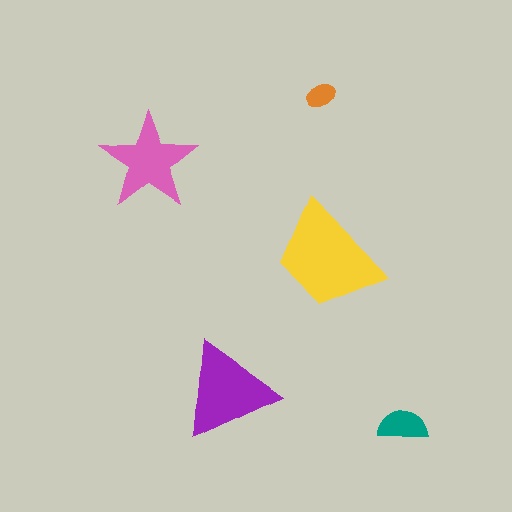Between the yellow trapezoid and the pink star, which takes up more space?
The yellow trapezoid.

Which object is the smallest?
The orange ellipse.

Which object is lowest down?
The teal semicircle is bottommost.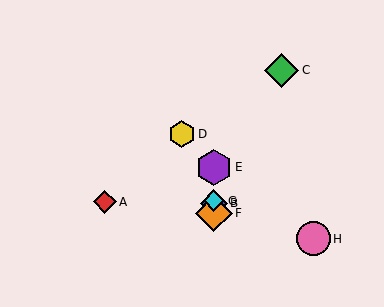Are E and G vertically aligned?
Yes, both are at x≈214.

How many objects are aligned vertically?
4 objects (B, E, F, G) are aligned vertically.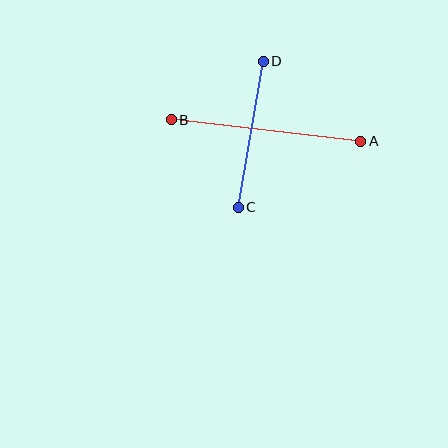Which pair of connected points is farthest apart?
Points A and B are farthest apart.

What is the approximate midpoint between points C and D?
The midpoint is at approximately (251, 134) pixels.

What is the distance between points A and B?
The distance is approximately 190 pixels.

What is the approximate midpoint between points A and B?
The midpoint is at approximately (266, 131) pixels.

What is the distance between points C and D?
The distance is approximately 148 pixels.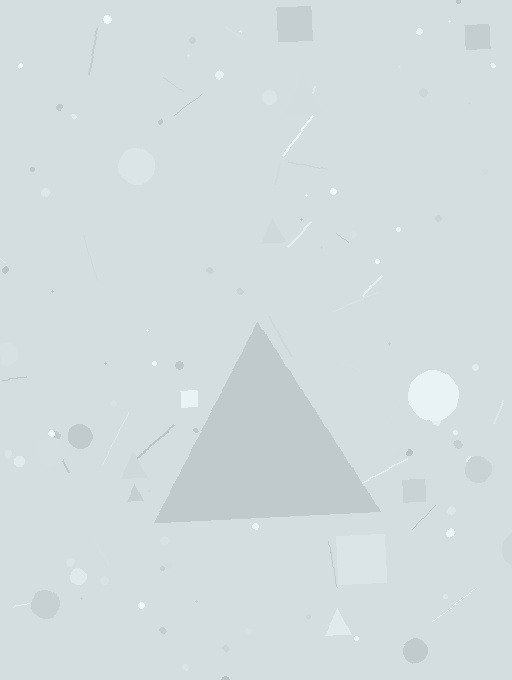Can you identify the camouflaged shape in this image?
The camouflaged shape is a triangle.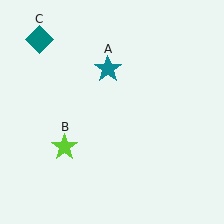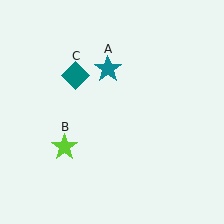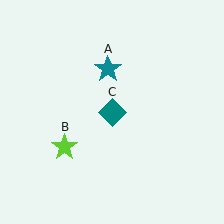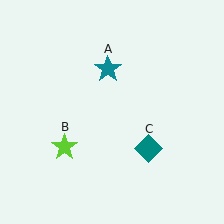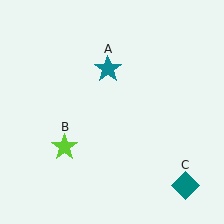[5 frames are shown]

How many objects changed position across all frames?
1 object changed position: teal diamond (object C).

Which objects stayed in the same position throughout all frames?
Teal star (object A) and lime star (object B) remained stationary.